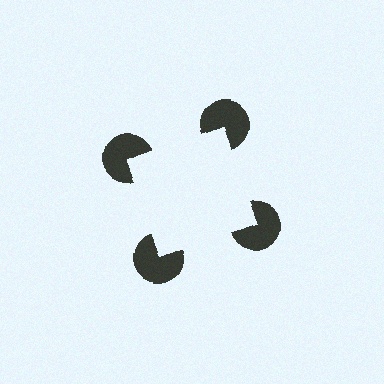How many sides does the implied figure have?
4 sides.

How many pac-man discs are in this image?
There are 4 — one at each vertex of the illusory square.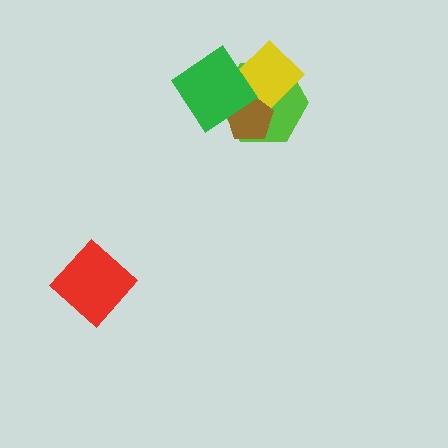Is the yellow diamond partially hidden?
Yes, it is partially covered by another shape.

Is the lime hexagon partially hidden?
Yes, it is partially covered by another shape.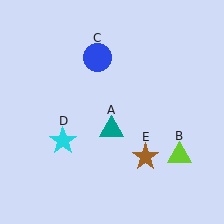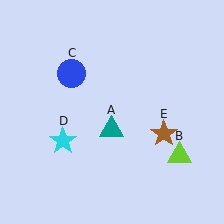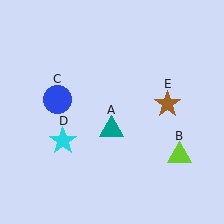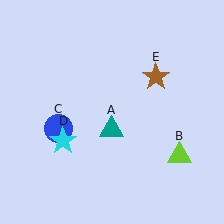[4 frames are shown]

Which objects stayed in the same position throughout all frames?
Teal triangle (object A) and lime triangle (object B) and cyan star (object D) remained stationary.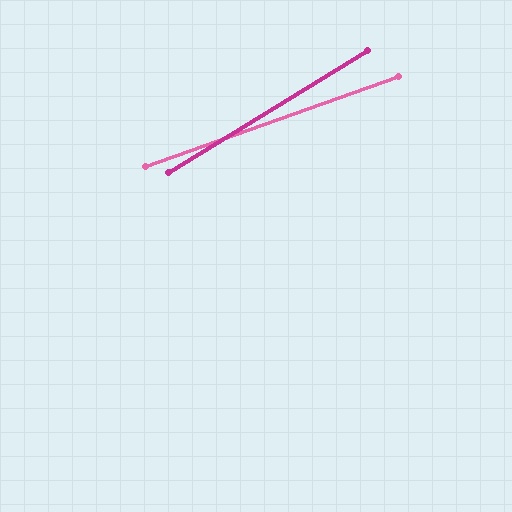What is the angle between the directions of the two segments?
Approximately 12 degrees.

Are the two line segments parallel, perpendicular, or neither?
Neither parallel nor perpendicular — they differ by about 12°.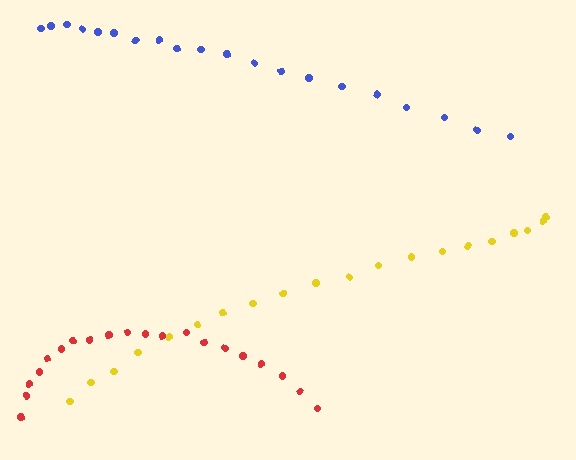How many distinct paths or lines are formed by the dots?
There are 3 distinct paths.